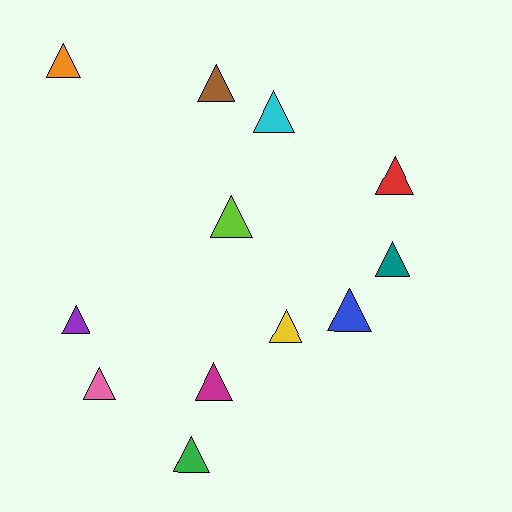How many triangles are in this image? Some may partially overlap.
There are 12 triangles.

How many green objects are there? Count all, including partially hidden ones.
There is 1 green object.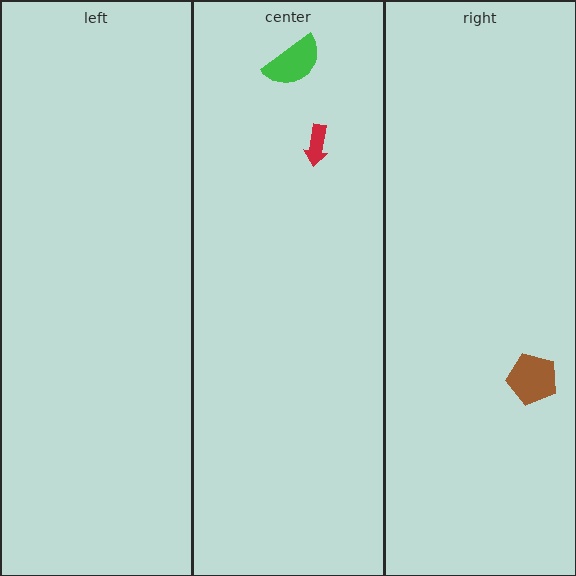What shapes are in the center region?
The red arrow, the green semicircle.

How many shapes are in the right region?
1.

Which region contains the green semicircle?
The center region.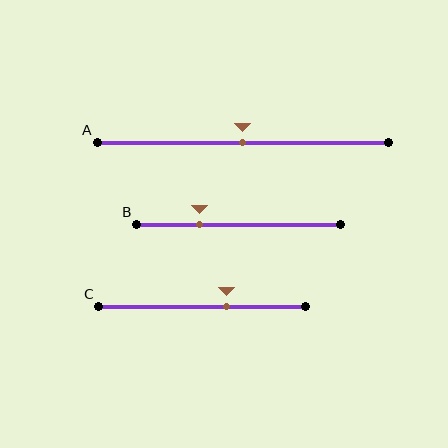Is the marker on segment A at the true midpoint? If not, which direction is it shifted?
Yes, the marker on segment A is at the true midpoint.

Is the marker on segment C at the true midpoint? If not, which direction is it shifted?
No, the marker on segment C is shifted to the right by about 12% of the segment length.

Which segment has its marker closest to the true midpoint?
Segment A has its marker closest to the true midpoint.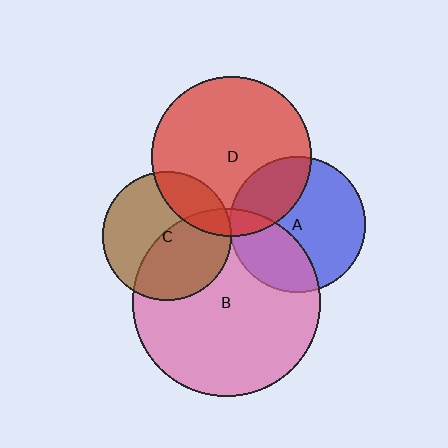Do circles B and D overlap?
Yes.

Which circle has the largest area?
Circle B (pink).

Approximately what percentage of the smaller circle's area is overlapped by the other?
Approximately 10%.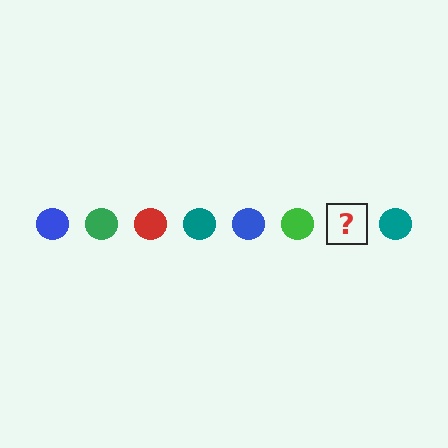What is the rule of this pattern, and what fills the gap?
The rule is that the pattern cycles through blue, green, red, teal circles. The gap should be filled with a red circle.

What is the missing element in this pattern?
The missing element is a red circle.